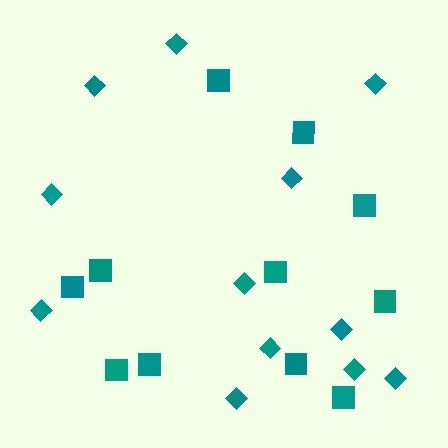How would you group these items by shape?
There are 2 groups: one group of diamonds (12) and one group of squares (11).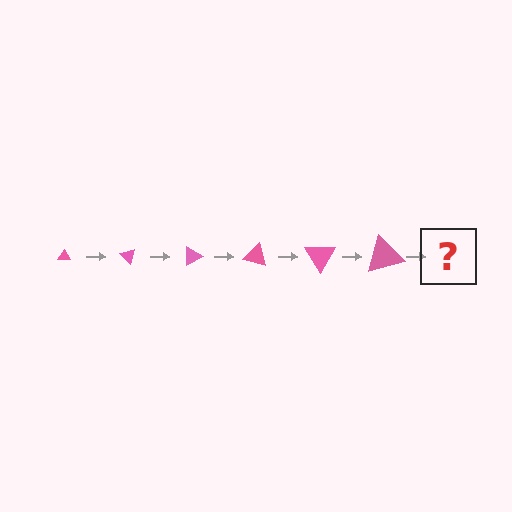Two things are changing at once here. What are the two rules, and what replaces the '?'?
The two rules are that the triangle grows larger each step and it rotates 45 degrees each step. The '?' should be a triangle, larger than the previous one and rotated 270 degrees from the start.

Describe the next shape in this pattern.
It should be a triangle, larger than the previous one and rotated 270 degrees from the start.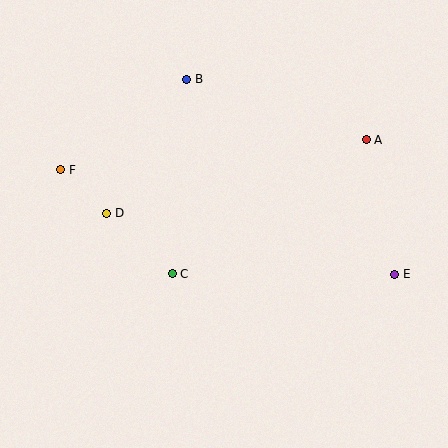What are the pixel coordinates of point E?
Point E is at (395, 274).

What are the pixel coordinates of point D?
Point D is at (107, 213).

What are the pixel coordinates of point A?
Point A is at (366, 140).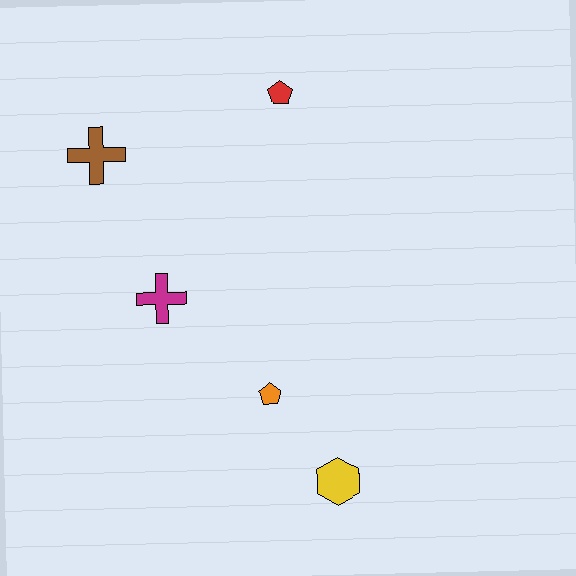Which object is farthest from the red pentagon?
The yellow hexagon is farthest from the red pentagon.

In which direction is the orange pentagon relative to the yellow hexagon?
The orange pentagon is above the yellow hexagon.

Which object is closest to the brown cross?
The magenta cross is closest to the brown cross.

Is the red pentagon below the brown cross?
No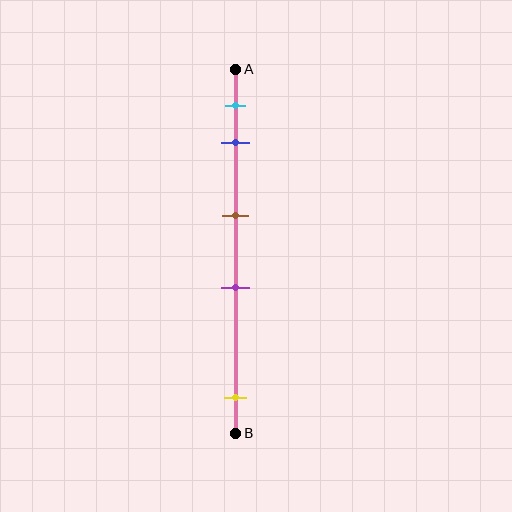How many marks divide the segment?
There are 5 marks dividing the segment.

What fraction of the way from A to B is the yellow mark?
The yellow mark is approximately 90% (0.9) of the way from A to B.